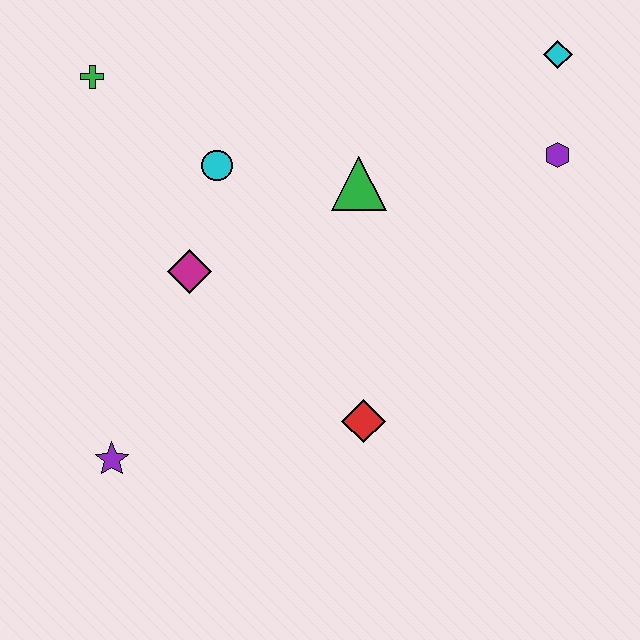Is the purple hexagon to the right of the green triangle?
Yes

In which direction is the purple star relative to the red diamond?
The purple star is to the left of the red diamond.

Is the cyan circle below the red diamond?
No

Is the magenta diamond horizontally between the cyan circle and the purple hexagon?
No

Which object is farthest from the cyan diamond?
The purple star is farthest from the cyan diamond.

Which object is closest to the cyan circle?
The magenta diamond is closest to the cyan circle.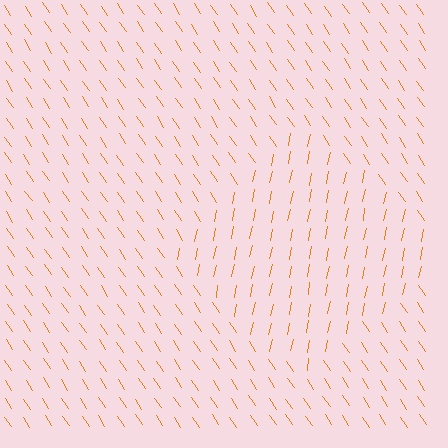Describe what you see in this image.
The image is filled with small orange line segments. A diamond region in the image has lines oriented differently from the surrounding lines, creating a visible texture boundary.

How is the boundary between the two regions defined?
The boundary is defined purely by a change in line orientation (approximately 45 degrees difference). All lines are the same color and thickness.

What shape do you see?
I see a diamond.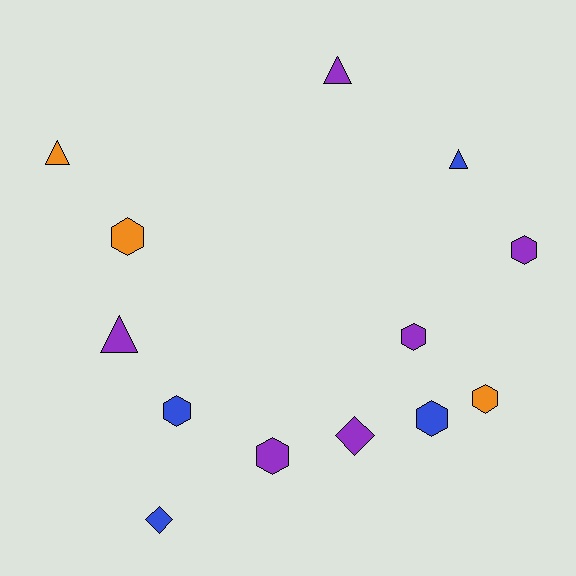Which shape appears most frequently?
Hexagon, with 7 objects.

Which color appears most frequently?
Purple, with 6 objects.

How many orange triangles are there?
There is 1 orange triangle.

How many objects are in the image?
There are 13 objects.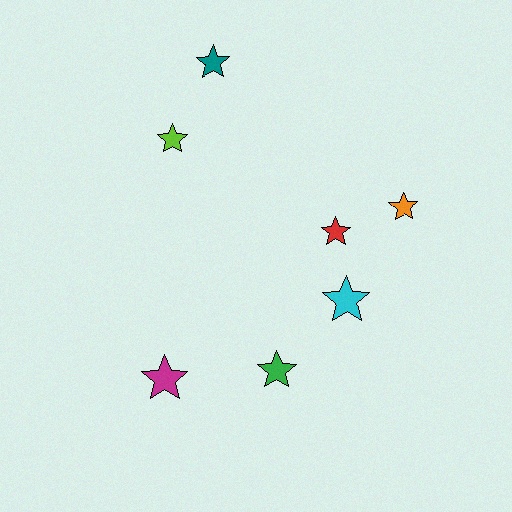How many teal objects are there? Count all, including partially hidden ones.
There is 1 teal object.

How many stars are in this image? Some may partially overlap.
There are 7 stars.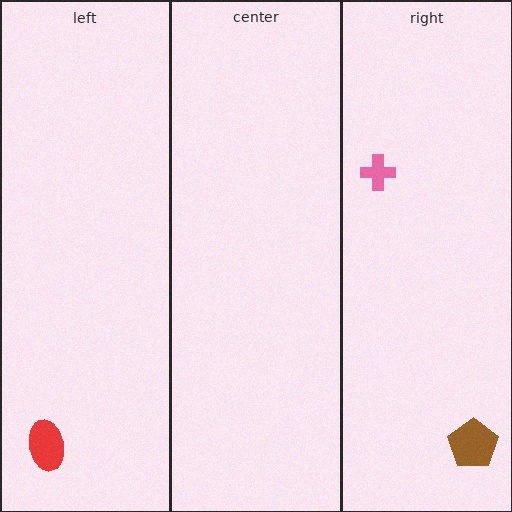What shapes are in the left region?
The red ellipse.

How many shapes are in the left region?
1.